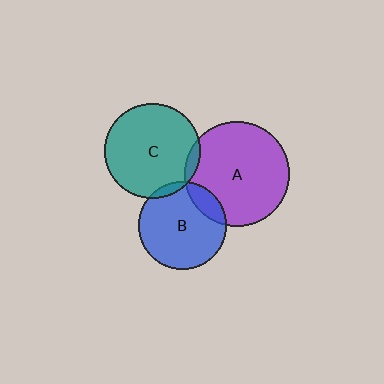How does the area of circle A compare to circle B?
Approximately 1.4 times.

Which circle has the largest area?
Circle A (purple).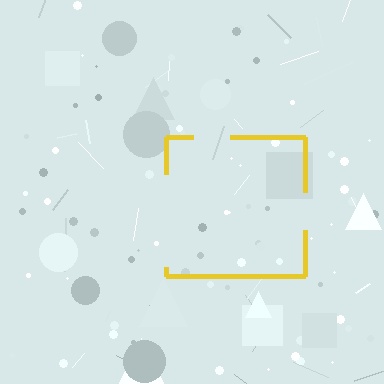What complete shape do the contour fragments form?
The contour fragments form a square.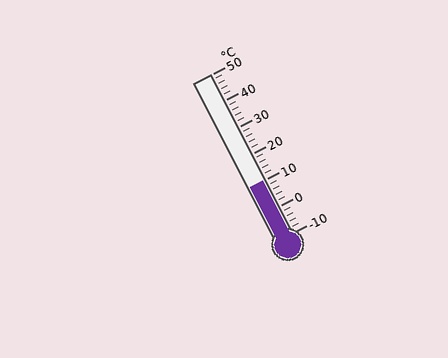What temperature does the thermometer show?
The thermometer shows approximately 10°C.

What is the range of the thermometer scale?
The thermometer scale ranges from -10°C to 50°C.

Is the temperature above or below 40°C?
The temperature is below 40°C.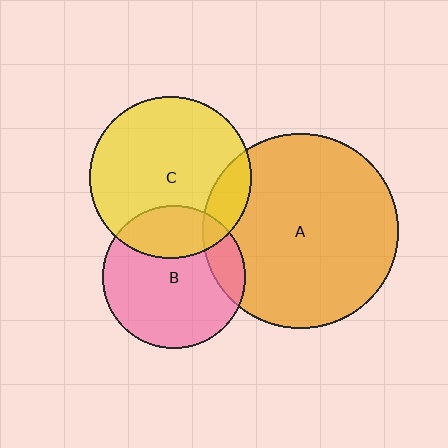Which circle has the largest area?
Circle A (orange).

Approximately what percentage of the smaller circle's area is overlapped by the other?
Approximately 25%.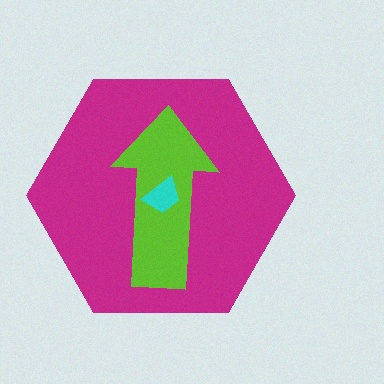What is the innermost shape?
The cyan trapezoid.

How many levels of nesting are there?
3.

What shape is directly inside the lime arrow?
The cyan trapezoid.